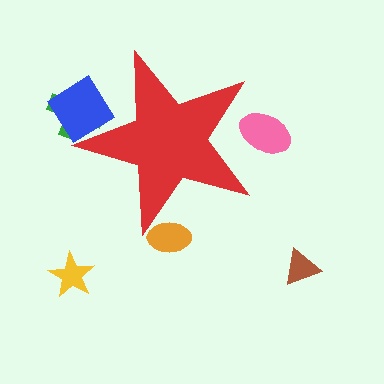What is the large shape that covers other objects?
A red star.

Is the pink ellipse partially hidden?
Yes, the pink ellipse is partially hidden behind the red star.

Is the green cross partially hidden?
Yes, the green cross is partially hidden behind the red star.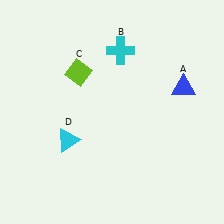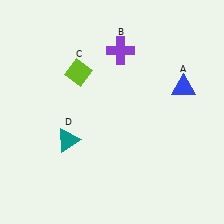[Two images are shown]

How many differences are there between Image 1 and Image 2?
There are 2 differences between the two images.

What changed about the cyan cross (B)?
In Image 1, B is cyan. In Image 2, it changed to purple.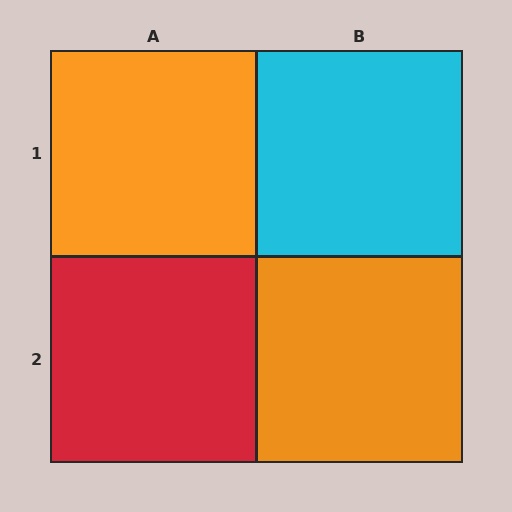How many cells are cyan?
1 cell is cyan.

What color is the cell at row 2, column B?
Orange.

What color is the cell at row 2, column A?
Red.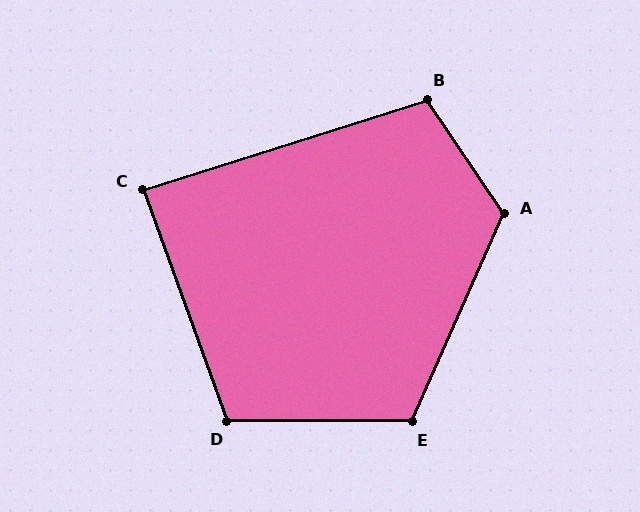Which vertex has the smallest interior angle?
C, at approximately 88 degrees.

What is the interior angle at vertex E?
Approximately 114 degrees (obtuse).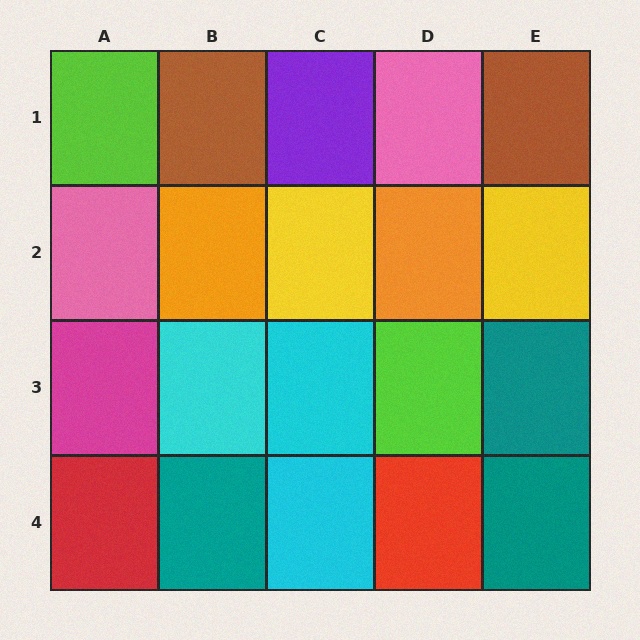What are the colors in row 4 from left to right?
Red, teal, cyan, red, teal.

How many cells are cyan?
3 cells are cyan.